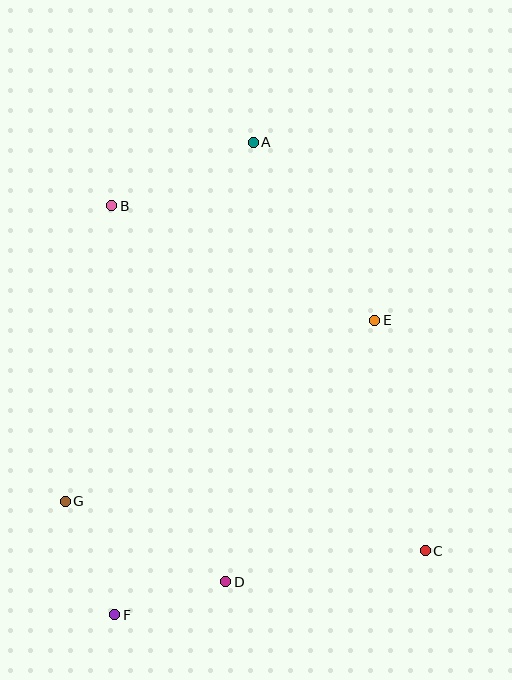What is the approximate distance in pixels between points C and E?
The distance between C and E is approximately 236 pixels.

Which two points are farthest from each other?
Points A and F are farthest from each other.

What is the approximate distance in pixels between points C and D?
The distance between C and D is approximately 202 pixels.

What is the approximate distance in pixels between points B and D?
The distance between B and D is approximately 393 pixels.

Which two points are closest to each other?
Points D and F are closest to each other.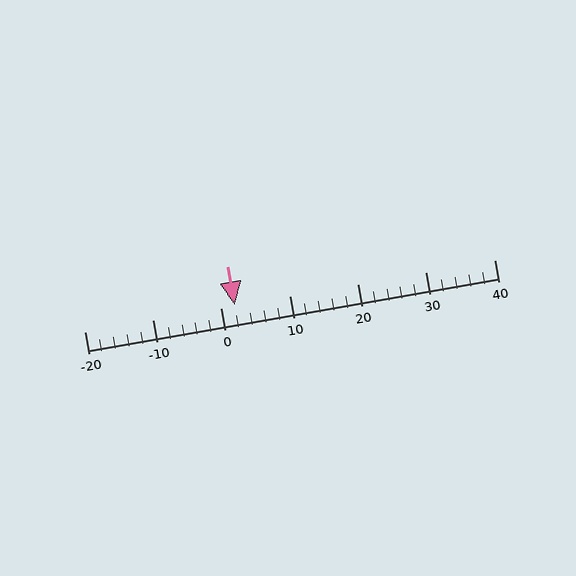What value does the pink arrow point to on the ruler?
The pink arrow points to approximately 2.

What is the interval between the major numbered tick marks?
The major tick marks are spaced 10 units apart.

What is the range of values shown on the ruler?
The ruler shows values from -20 to 40.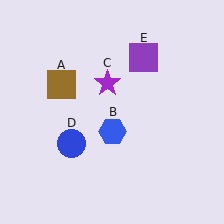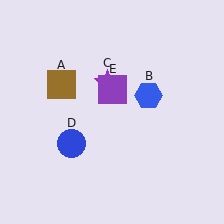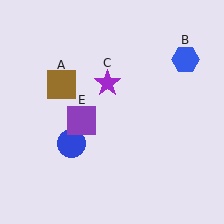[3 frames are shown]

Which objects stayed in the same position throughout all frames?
Brown square (object A) and purple star (object C) and blue circle (object D) remained stationary.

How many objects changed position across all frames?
2 objects changed position: blue hexagon (object B), purple square (object E).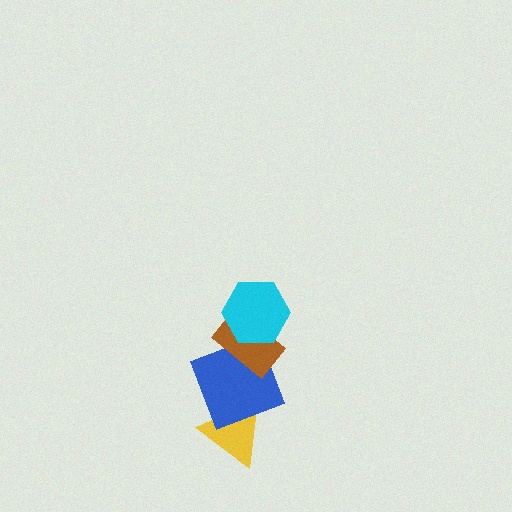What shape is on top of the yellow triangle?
The blue square is on top of the yellow triangle.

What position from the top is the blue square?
The blue square is 3rd from the top.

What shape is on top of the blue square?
The brown rectangle is on top of the blue square.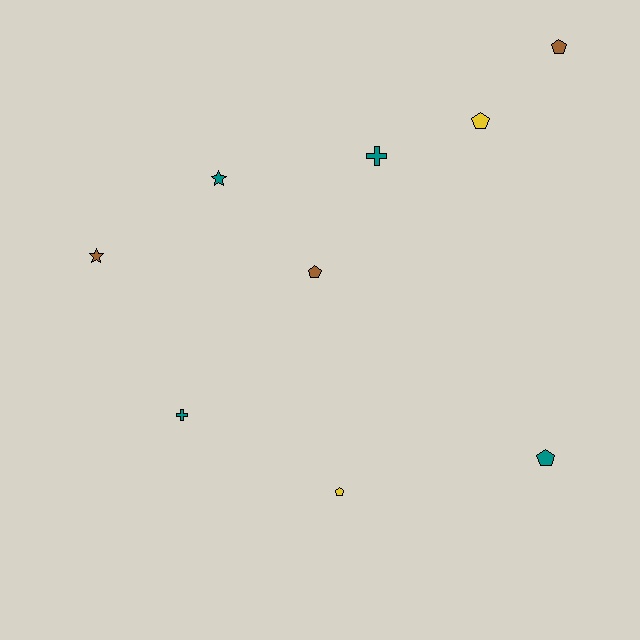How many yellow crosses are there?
There are no yellow crosses.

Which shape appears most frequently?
Pentagon, with 5 objects.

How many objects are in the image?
There are 9 objects.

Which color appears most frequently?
Teal, with 4 objects.